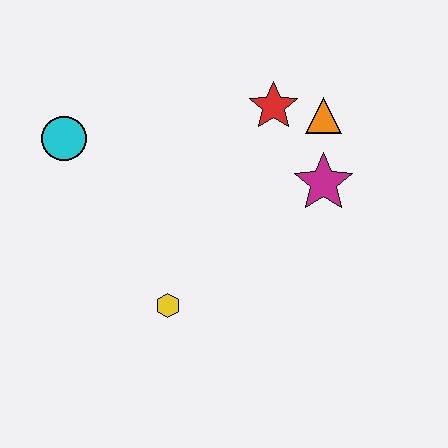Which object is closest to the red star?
The orange triangle is closest to the red star.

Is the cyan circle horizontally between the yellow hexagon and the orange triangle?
No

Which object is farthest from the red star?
The yellow hexagon is farthest from the red star.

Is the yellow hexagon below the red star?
Yes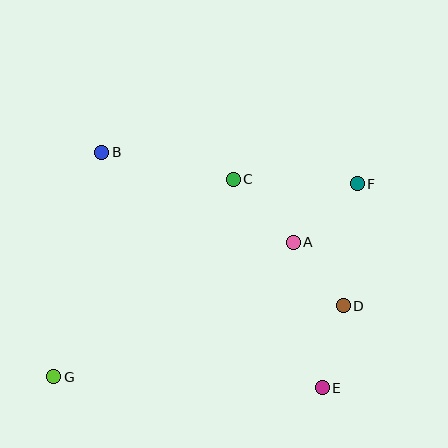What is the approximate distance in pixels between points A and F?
The distance between A and F is approximately 87 pixels.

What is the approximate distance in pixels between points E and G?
The distance between E and G is approximately 269 pixels.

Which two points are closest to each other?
Points A and D are closest to each other.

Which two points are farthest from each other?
Points F and G are farthest from each other.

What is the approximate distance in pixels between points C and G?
The distance between C and G is approximately 267 pixels.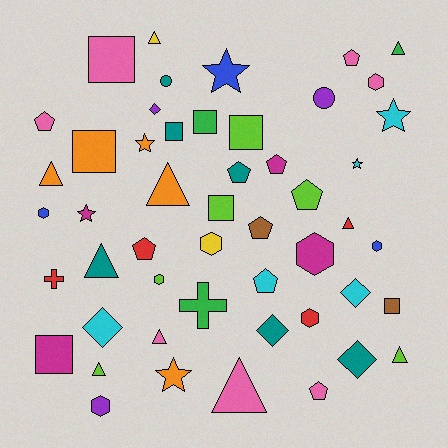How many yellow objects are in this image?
There are 2 yellow objects.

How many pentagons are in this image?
There are 9 pentagons.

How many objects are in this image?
There are 50 objects.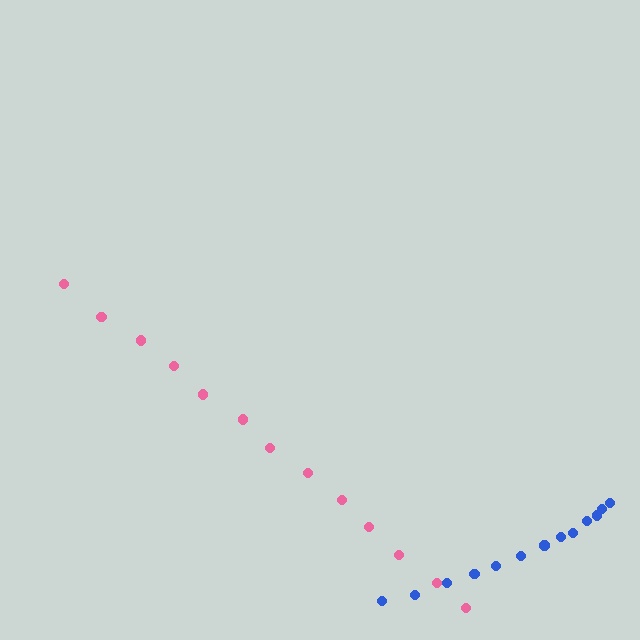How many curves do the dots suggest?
There are 2 distinct paths.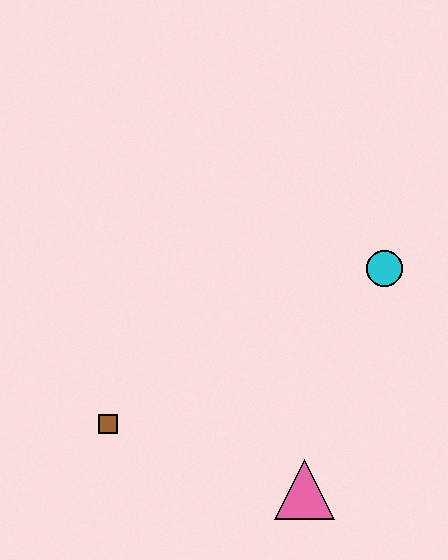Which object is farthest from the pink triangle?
The cyan circle is farthest from the pink triangle.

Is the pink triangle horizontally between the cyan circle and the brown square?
Yes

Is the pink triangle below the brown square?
Yes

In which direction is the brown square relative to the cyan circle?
The brown square is to the left of the cyan circle.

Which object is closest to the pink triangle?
The brown square is closest to the pink triangle.